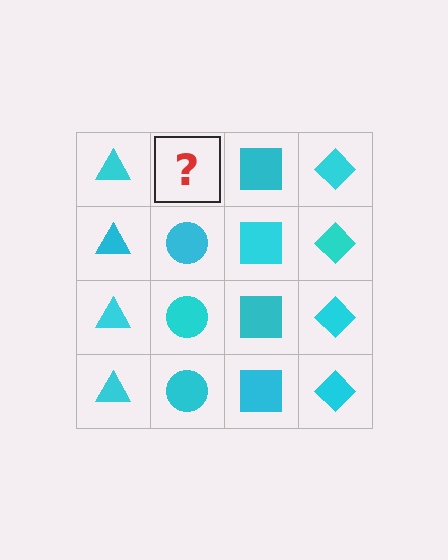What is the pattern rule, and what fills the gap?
The rule is that each column has a consistent shape. The gap should be filled with a cyan circle.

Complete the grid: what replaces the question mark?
The question mark should be replaced with a cyan circle.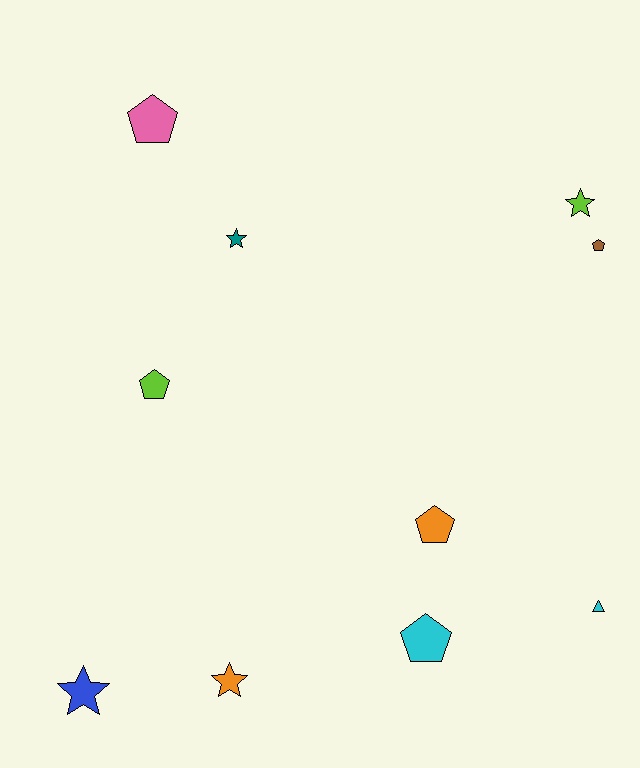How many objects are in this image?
There are 10 objects.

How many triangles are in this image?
There is 1 triangle.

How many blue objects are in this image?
There is 1 blue object.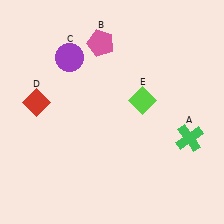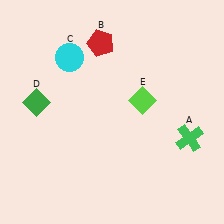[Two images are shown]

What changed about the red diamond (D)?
In Image 1, D is red. In Image 2, it changed to green.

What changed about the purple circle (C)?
In Image 1, C is purple. In Image 2, it changed to cyan.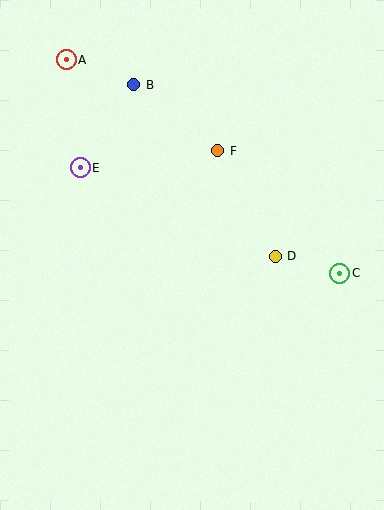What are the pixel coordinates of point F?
Point F is at (218, 151).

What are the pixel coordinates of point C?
Point C is at (340, 273).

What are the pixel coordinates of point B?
Point B is at (134, 85).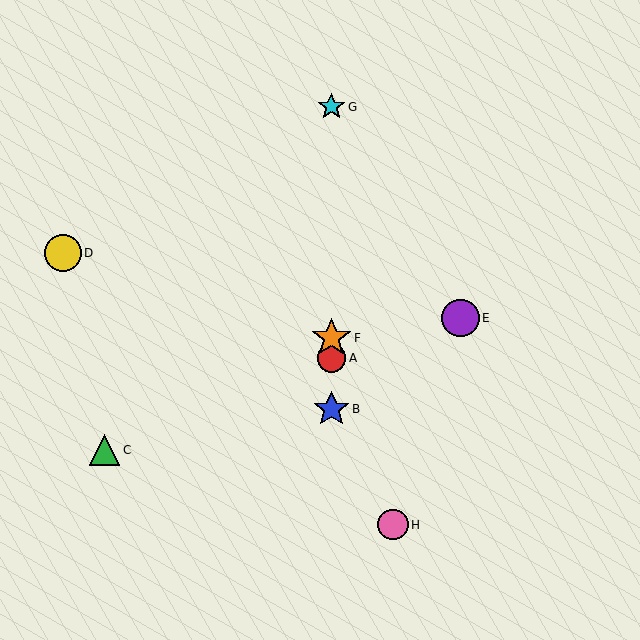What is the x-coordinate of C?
Object C is at x≈105.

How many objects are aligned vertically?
4 objects (A, B, F, G) are aligned vertically.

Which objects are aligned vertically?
Objects A, B, F, G are aligned vertically.